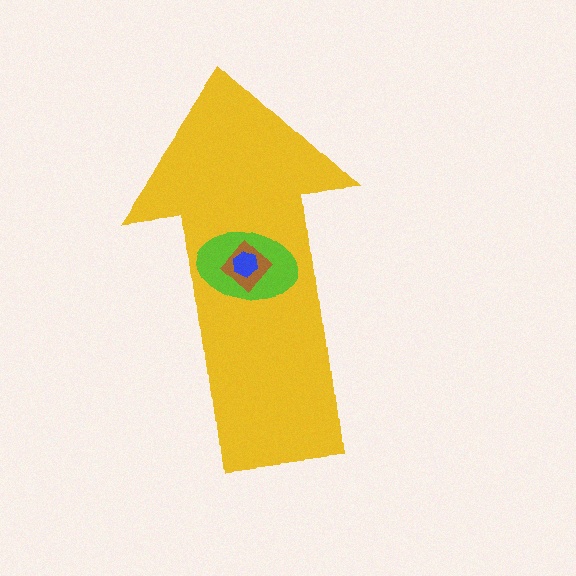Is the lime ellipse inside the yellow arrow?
Yes.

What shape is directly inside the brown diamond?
The blue hexagon.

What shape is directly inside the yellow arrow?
The lime ellipse.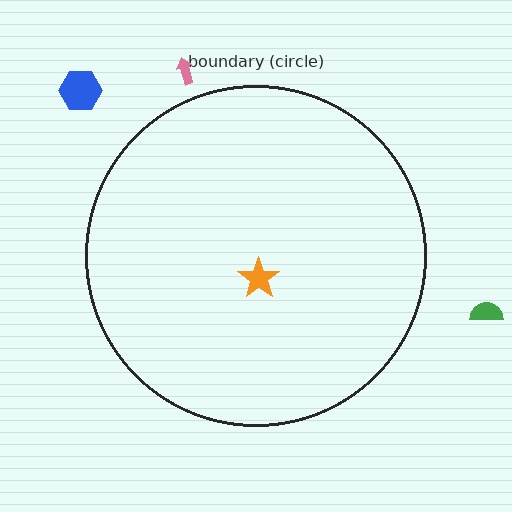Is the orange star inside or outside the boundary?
Inside.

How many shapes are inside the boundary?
1 inside, 3 outside.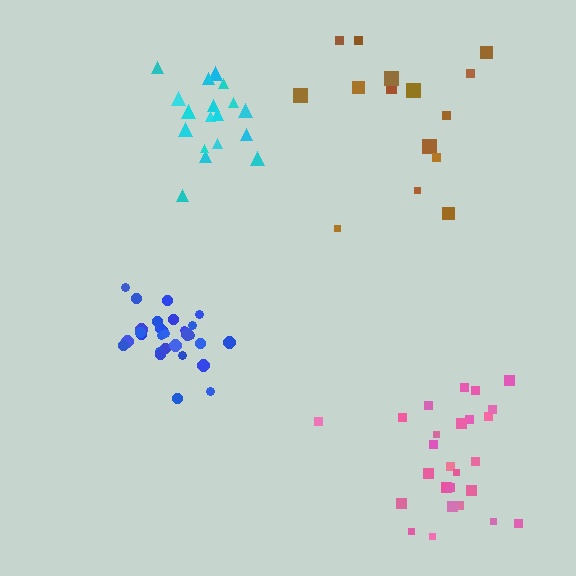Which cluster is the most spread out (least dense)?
Brown.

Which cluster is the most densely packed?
Blue.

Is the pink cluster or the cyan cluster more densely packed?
Cyan.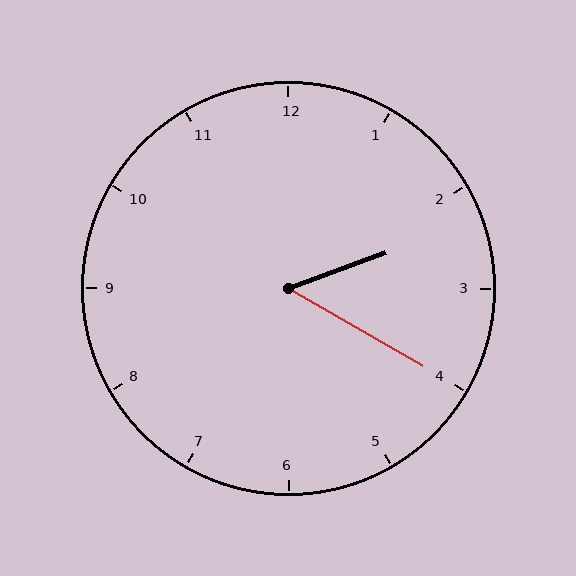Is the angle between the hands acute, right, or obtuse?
It is acute.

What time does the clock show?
2:20.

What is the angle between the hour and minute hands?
Approximately 50 degrees.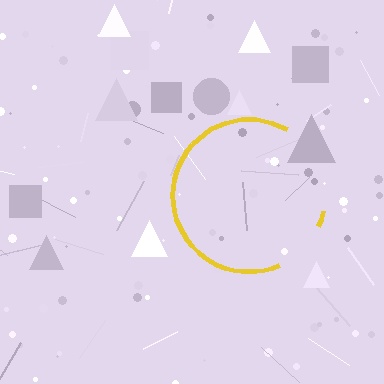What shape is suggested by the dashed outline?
The dashed outline suggests a circle.